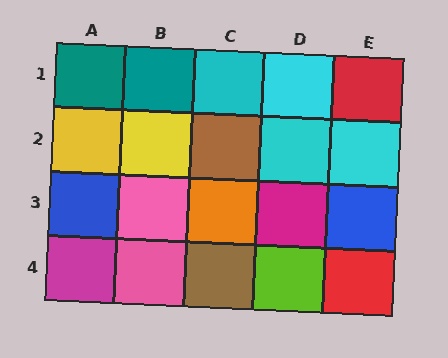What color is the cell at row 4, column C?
Brown.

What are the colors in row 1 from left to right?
Teal, teal, cyan, cyan, red.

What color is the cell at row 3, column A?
Blue.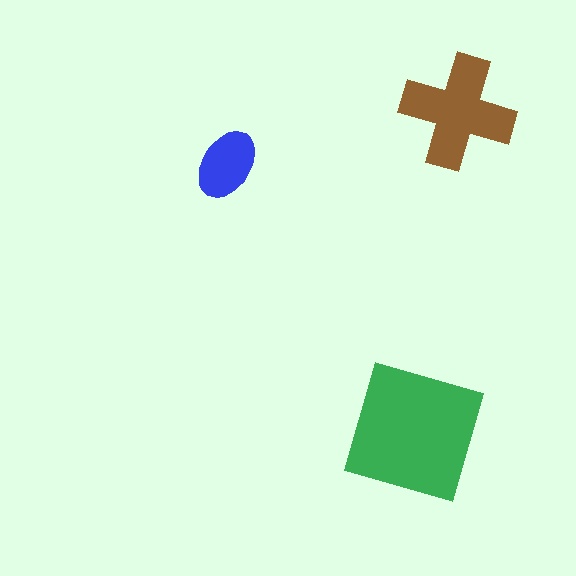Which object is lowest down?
The green square is bottommost.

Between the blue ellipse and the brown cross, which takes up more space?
The brown cross.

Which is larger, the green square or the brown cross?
The green square.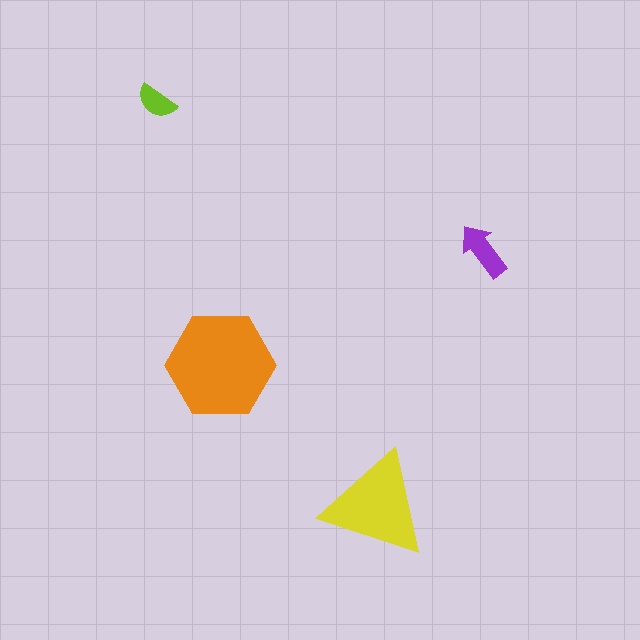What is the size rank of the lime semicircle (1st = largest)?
4th.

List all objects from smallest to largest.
The lime semicircle, the purple arrow, the yellow triangle, the orange hexagon.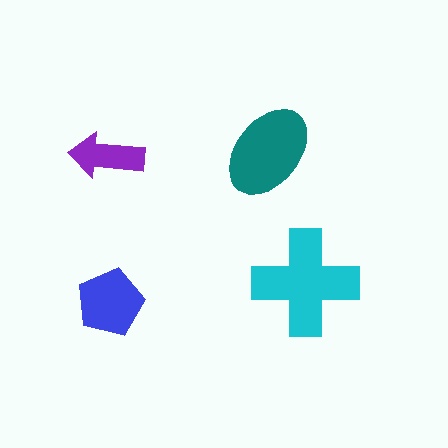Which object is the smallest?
The purple arrow.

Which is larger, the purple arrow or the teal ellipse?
The teal ellipse.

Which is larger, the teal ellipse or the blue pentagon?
The teal ellipse.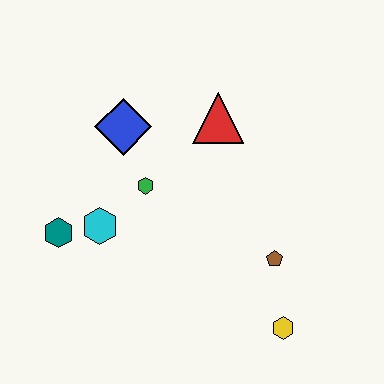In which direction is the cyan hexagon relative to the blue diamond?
The cyan hexagon is below the blue diamond.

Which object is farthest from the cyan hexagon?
The yellow hexagon is farthest from the cyan hexagon.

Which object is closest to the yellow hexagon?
The brown pentagon is closest to the yellow hexagon.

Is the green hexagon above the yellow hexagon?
Yes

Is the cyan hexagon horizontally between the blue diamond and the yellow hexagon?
No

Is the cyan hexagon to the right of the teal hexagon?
Yes